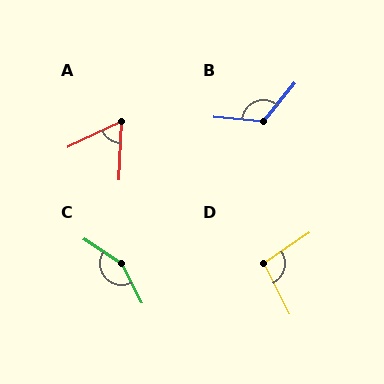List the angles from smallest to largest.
A (62°), D (98°), B (124°), C (151°).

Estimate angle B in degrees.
Approximately 124 degrees.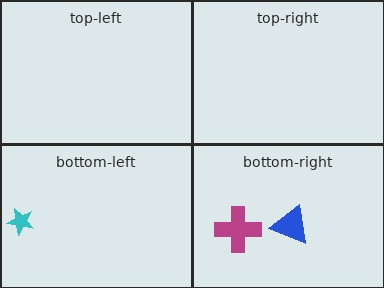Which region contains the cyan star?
The bottom-left region.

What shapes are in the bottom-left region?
The cyan star.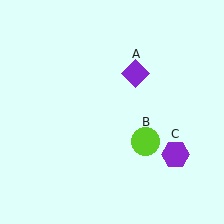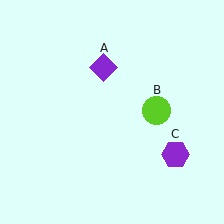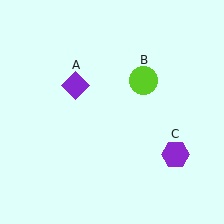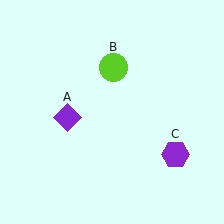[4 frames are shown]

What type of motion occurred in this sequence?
The purple diamond (object A), lime circle (object B) rotated counterclockwise around the center of the scene.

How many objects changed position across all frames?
2 objects changed position: purple diamond (object A), lime circle (object B).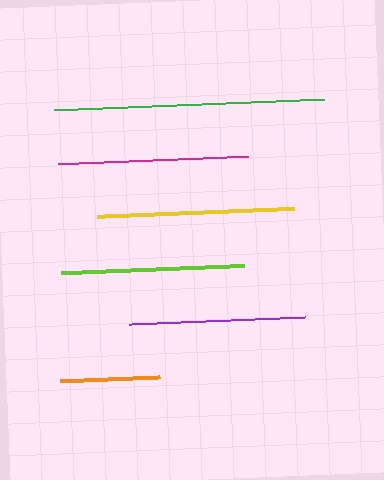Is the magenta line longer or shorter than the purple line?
The magenta line is longer than the purple line.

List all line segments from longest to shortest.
From longest to shortest: green, yellow, magenta, lime, purple, orange.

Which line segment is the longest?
The green line is the longest at approximately 272 pixels.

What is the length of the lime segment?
The lime segment is approximately 183 pixels long.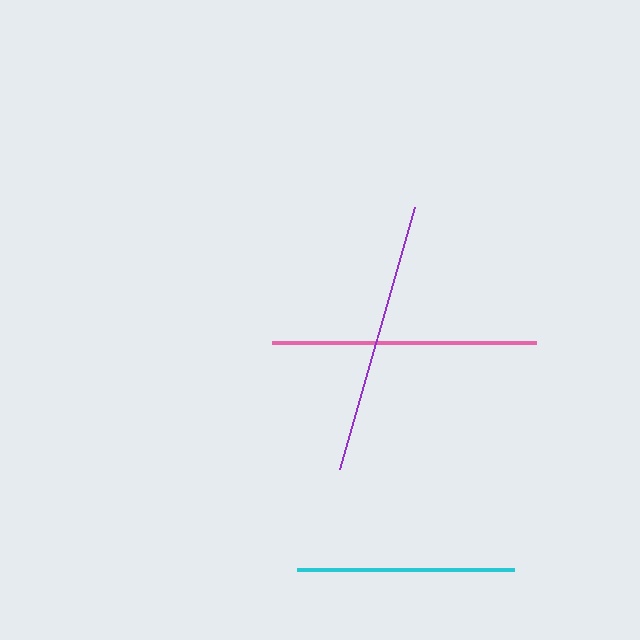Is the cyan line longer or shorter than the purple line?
The purple line is longer than the cyan line.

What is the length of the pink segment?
The pink segment is approximately 264 pixels long.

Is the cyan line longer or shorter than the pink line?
The pink line is longer than the cyan line.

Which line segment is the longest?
The purple line is the longest at approximately 272 pixels.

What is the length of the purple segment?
The purple segment is approximately 272 pixels long.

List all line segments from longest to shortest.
From longest to shortest: purple, pink, cyan.